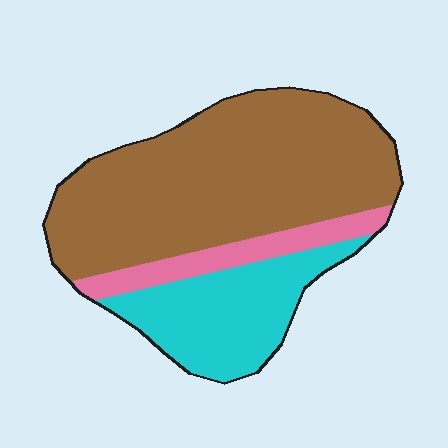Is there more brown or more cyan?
Brown.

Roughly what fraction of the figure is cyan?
Cyan takes up about one quarter (1/4) of the figure.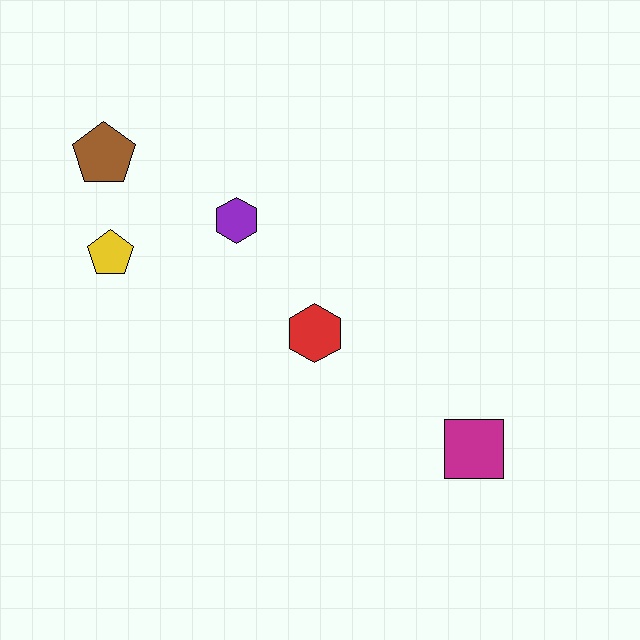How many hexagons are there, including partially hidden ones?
There are 2 hexagons.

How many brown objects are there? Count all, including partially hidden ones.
There is 1 brown object.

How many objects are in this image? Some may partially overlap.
There are 5 objects.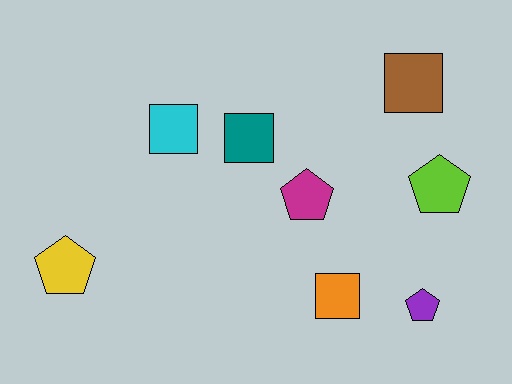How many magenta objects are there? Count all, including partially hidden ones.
There is 1 magenta object.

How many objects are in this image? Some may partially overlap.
There are 8 objects.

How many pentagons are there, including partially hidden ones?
There are 4 pentagons.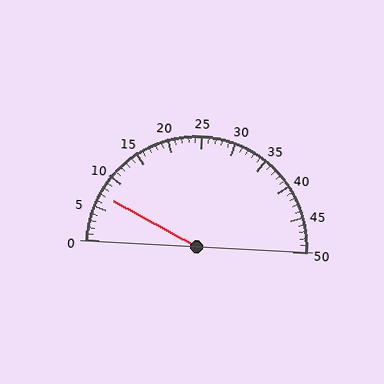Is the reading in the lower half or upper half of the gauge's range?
The reading is in the lower half of the range (0 to 50).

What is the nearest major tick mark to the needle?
The nearest major tick mark is 5.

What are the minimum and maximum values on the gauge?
The gauge ranges from 0 to 50.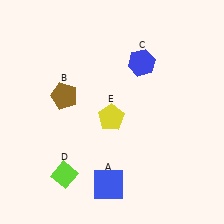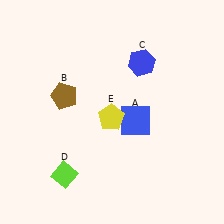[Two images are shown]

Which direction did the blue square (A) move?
The blue square (A) moved up.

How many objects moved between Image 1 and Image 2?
1 object moved between the two images.